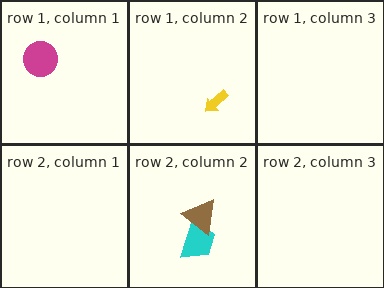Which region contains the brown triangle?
The row 2, column 2 region.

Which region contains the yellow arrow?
The row 1, column 2 region.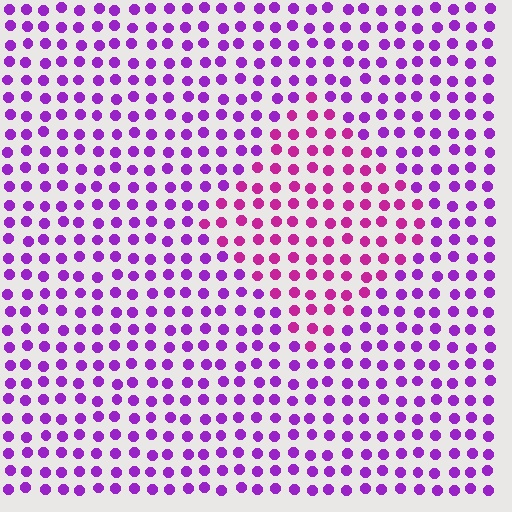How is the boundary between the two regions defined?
The boundary is defined purely by a slight shift in hue (about 33 degrees). Spacing, size, and orientation are identical on both sides.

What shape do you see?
I see a diamond.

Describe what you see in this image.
The image is filled with small purple elements in a uniform arrangement. A diamond-shaped region is visible where the elements are tinted to a slightly different hue, forming a subtle color boundary.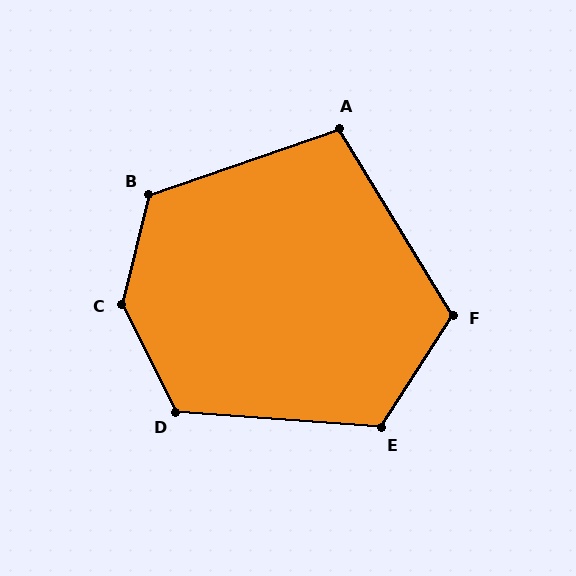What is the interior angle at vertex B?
Approximately 123 degrees (obtuse).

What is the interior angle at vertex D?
Approximately 121 degrees (obtuse).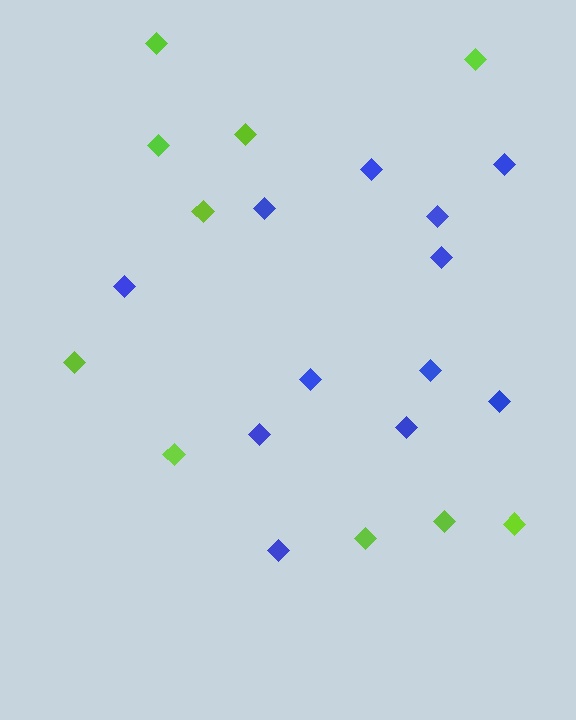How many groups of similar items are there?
There are 2 groups: one group of blue diamonds (12) and one group of lime diamonds (10).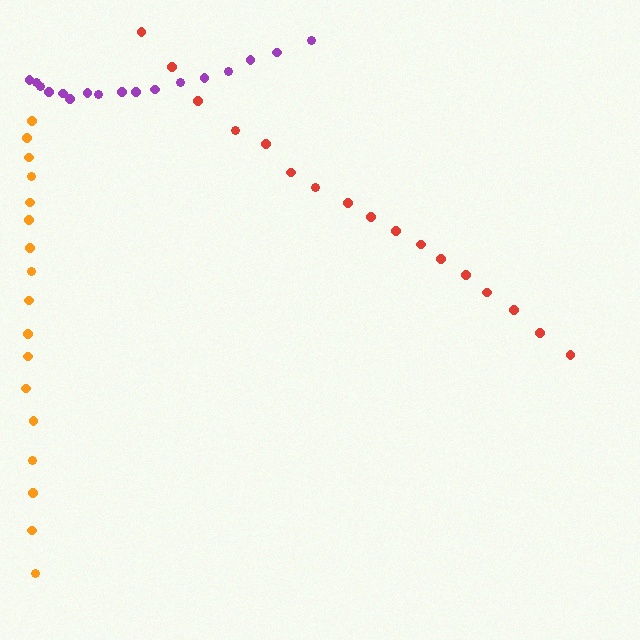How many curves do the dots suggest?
There are 3 distinct paths.